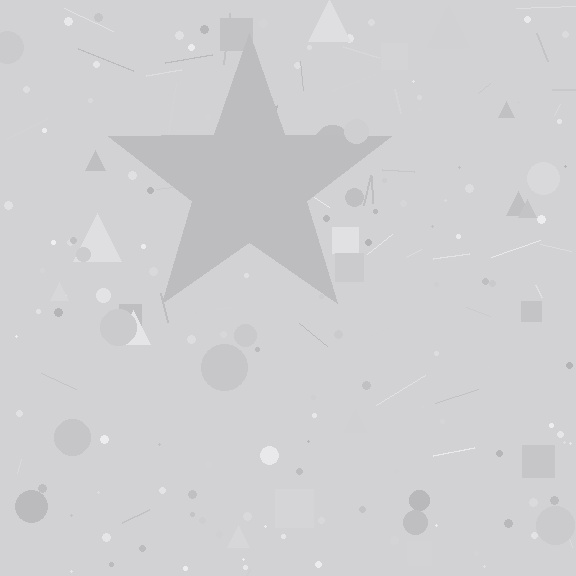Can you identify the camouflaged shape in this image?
The camouflaged shape is a star.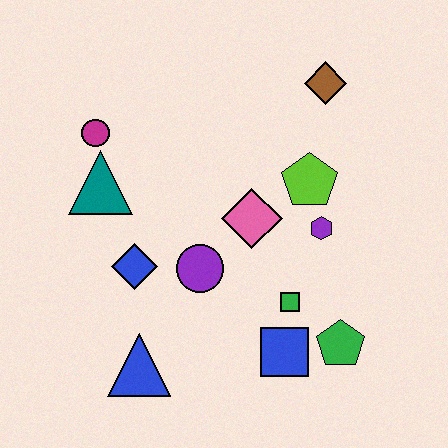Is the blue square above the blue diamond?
No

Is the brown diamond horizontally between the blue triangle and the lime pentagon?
No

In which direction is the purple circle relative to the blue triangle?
The purple circle is above the blue triangle.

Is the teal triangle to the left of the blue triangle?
Yes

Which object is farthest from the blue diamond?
The brown diamond is farthest from the blue diamond.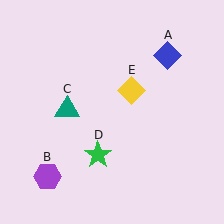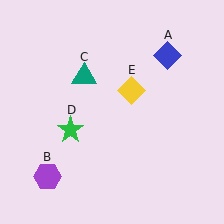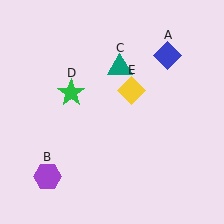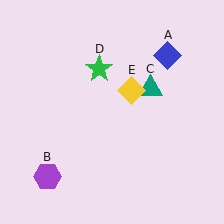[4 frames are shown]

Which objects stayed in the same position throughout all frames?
Blue diamond (object A) and purple hexagon (object B) and yellow diamond (object E) remained stationary.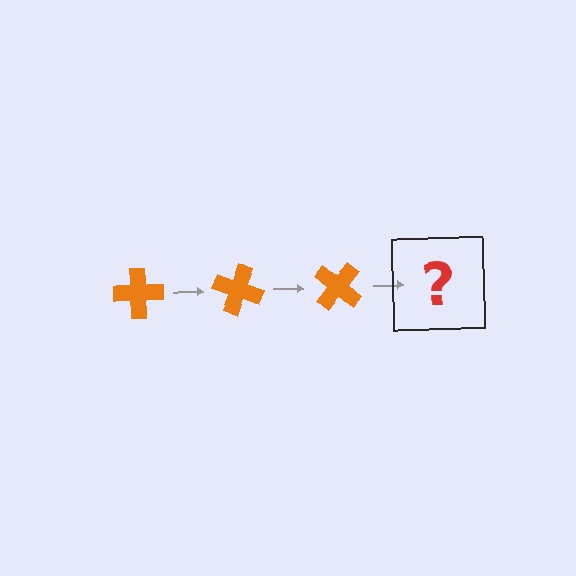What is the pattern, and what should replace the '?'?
The pattern is that the cross rotates 20 degrees each step. The '?' should be an orange cross rotated 60 degrees.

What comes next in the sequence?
The next element should be an orange cross rotated 60 degrees.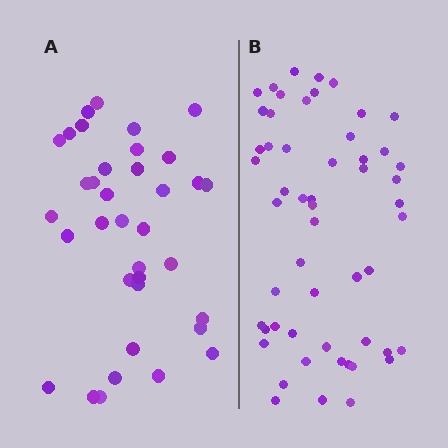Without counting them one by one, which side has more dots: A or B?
Region B (the right region) has more dots.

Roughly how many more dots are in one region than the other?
Region B has approximately 20 more dots than region A.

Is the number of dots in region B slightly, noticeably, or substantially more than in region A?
Region B has substantially more. The ratio is roughly 1.5 to 1.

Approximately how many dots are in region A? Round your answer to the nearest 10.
About 40 dots. (The exact count is 36, which rounds to 40.)